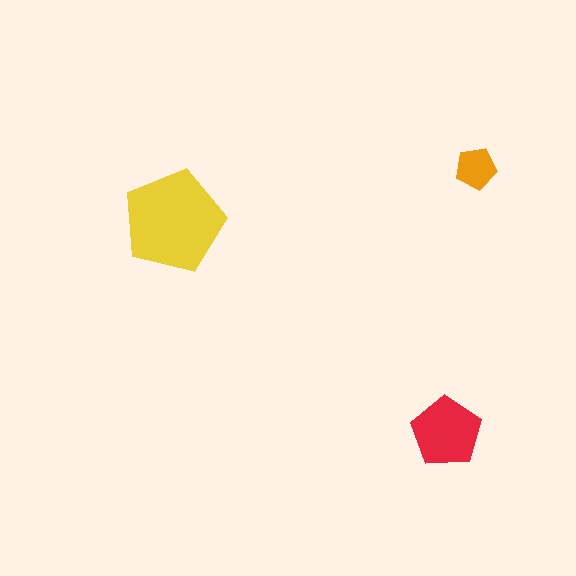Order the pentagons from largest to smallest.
the yellow one, the red one, the orange one.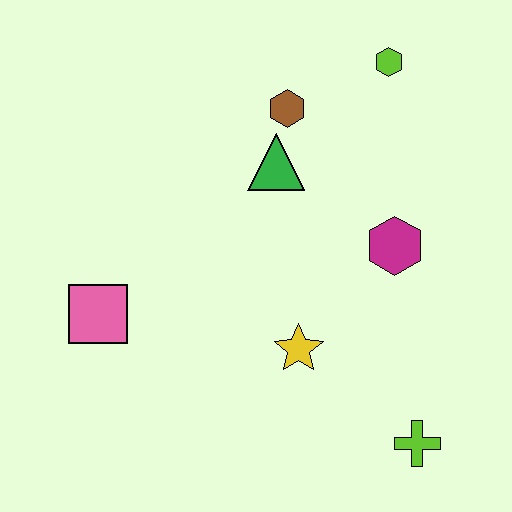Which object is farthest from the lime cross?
The lime hexagon is farthest from the lime cross.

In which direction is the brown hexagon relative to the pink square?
The brown hexagon is above the pink square.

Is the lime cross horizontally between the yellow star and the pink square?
No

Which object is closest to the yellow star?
The magenta hexagon is closest to the yellow star.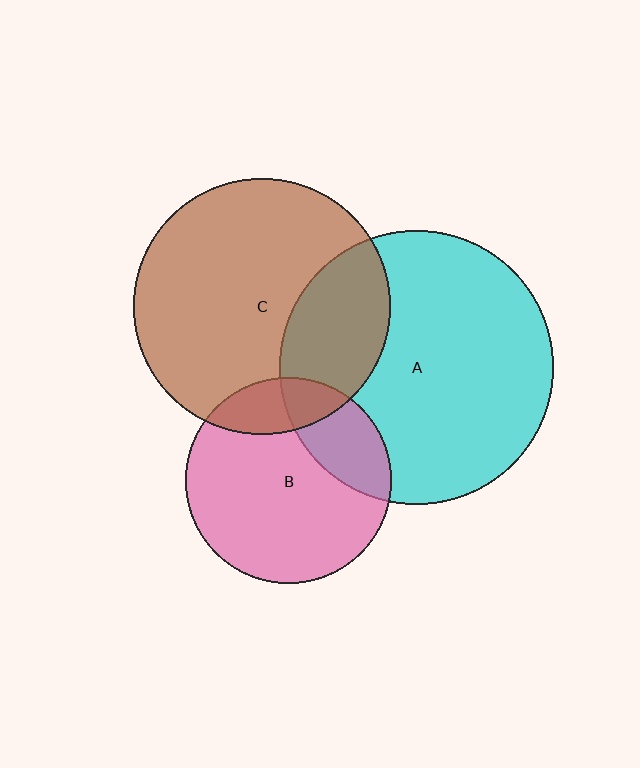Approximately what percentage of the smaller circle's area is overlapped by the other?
Approximately 25%.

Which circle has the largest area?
Circle A (cyan).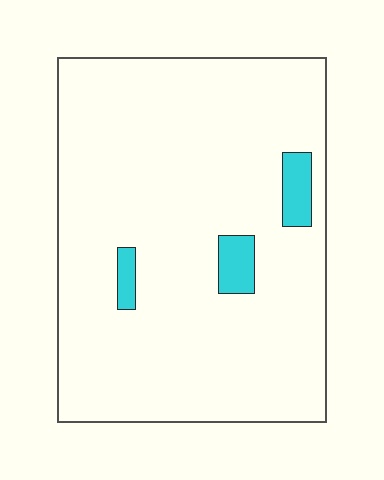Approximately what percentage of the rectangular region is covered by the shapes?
Approximately 5%.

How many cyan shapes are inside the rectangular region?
3.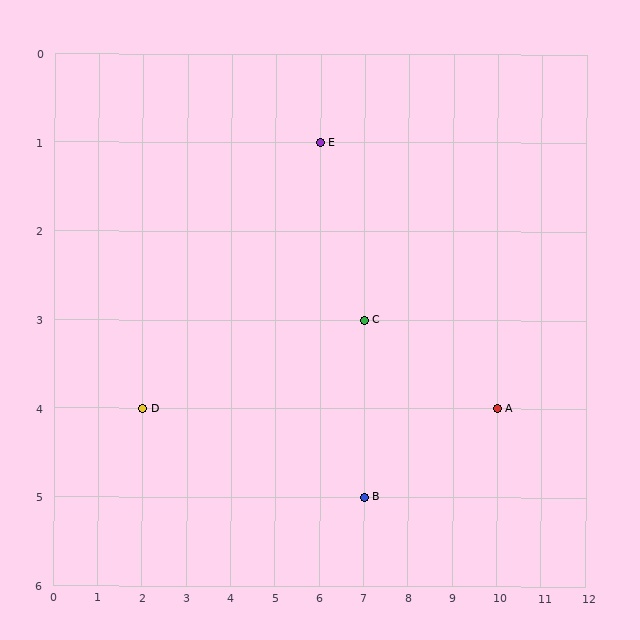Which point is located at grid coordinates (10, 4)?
Point A is at (10, 4).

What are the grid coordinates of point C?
Point C is at grid coordinates (7, 3).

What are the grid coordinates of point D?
Point D is at grid coordinates (2, 4).